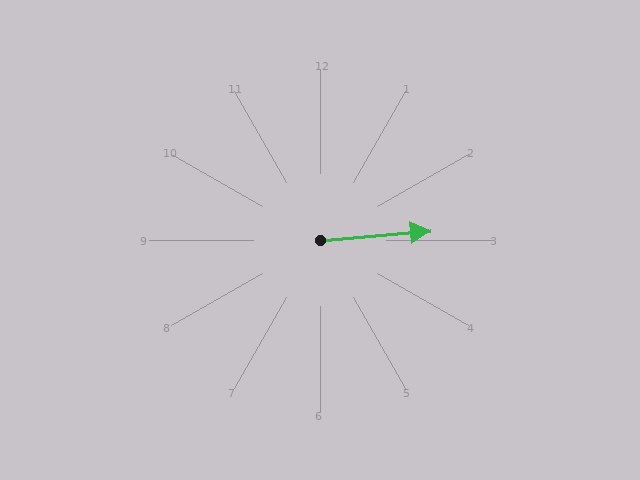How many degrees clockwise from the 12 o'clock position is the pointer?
Approximately 85 degrees.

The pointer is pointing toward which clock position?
Roughly 3 o'clock.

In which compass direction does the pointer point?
East.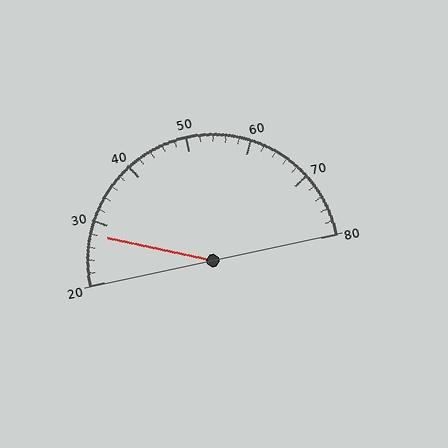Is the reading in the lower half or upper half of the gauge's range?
The reading is in the lower half of the range (20 to 80).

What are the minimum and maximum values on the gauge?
The gauge ranges from 20 to 80.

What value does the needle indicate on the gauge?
The needle indicates approximately 28.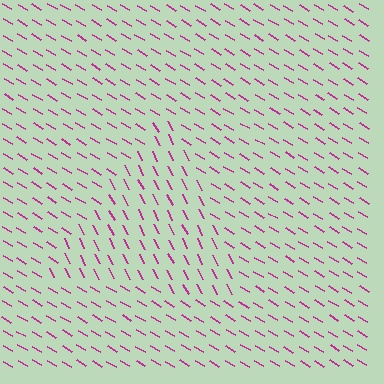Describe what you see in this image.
The image is filled with small magenta line segments. A triangle region in the image has lines oriented differently from the surrounding lines, creating a visible texture boundary.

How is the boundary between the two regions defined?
The boundary is defined purely by a change in line orientation (approximately 32 degrees difference). All lines are the same color and thickness.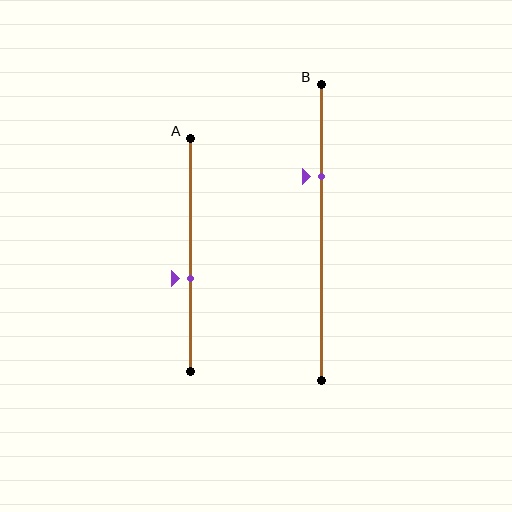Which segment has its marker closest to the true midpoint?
Segment A has its marker closest to the true midpoint.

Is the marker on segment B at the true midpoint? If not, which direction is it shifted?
No, the marker on segment B is shifted upward by about 19% of the segment length.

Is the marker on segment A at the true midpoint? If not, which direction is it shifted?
No, the marker on segment A is shifted downward by about 10% of the segment length.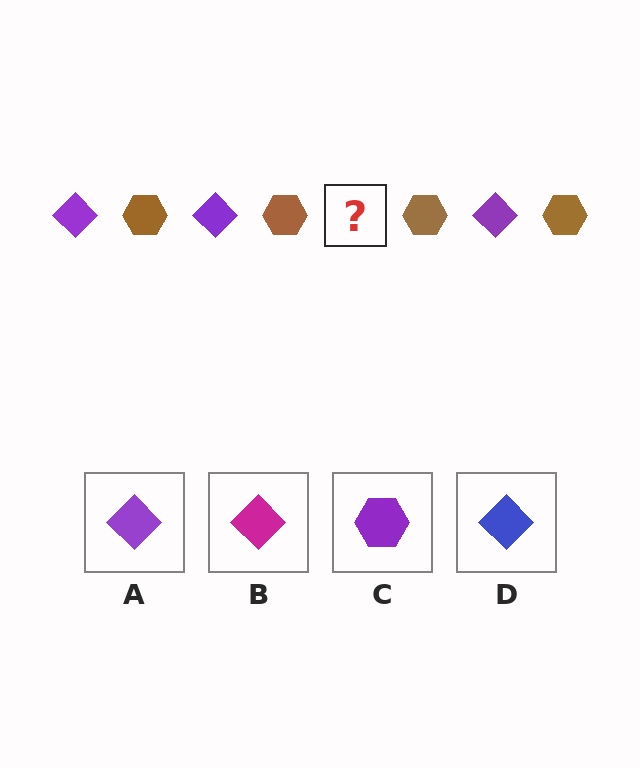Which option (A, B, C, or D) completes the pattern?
A.